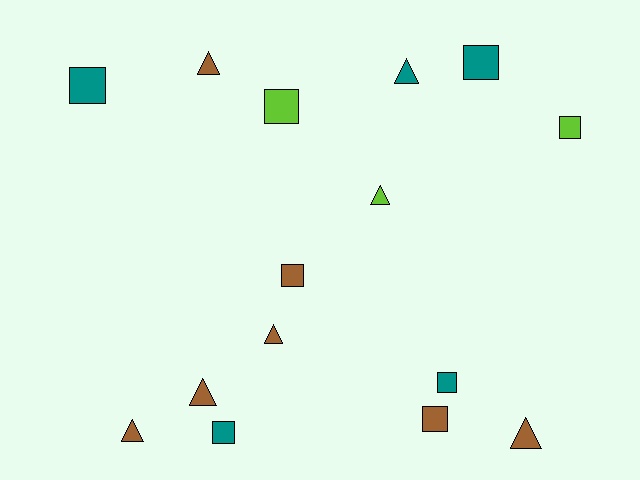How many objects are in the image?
There are 15 objects.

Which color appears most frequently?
Brown, with 7 objects.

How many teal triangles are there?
There is 1 teal triangle.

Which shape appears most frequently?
Square, with 8 objects.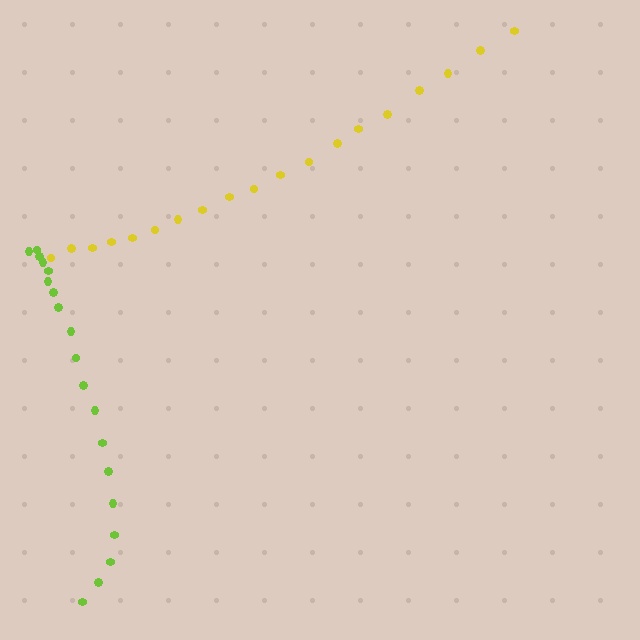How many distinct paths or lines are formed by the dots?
There are 2 distinct paths.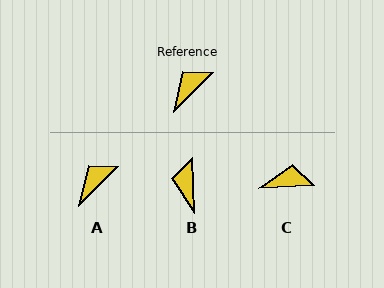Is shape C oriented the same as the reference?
No, it is off by about 41 degrees.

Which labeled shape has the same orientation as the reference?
A.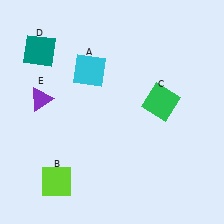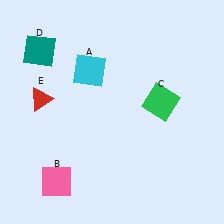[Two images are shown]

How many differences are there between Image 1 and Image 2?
There are 2 differences between the two images.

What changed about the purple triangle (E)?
In Image 1, E is purple. In Image 2, it changed to red.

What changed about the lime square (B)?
In Image 1, B is lime. In Image 2, it changed to pink.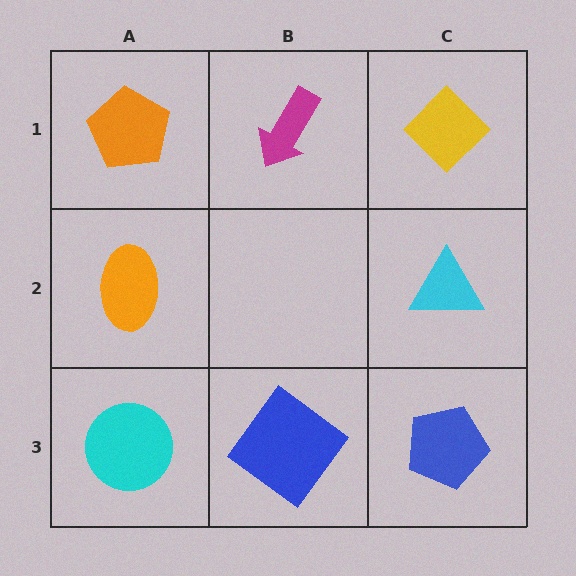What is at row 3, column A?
A cyan circle.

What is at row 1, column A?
An orange pentagon.